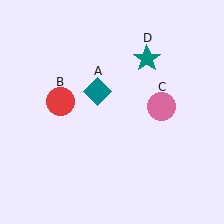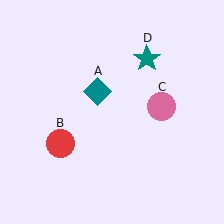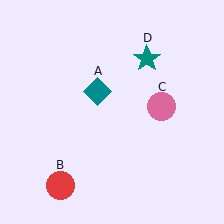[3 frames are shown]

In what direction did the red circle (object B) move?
The red circle (object B) moved down.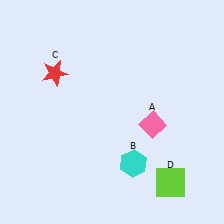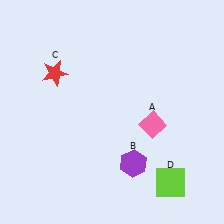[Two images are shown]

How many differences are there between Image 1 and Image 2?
There is 1 difference between the two images.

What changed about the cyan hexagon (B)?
In Image 1, B is cyan. In Image 2, it changed to purple.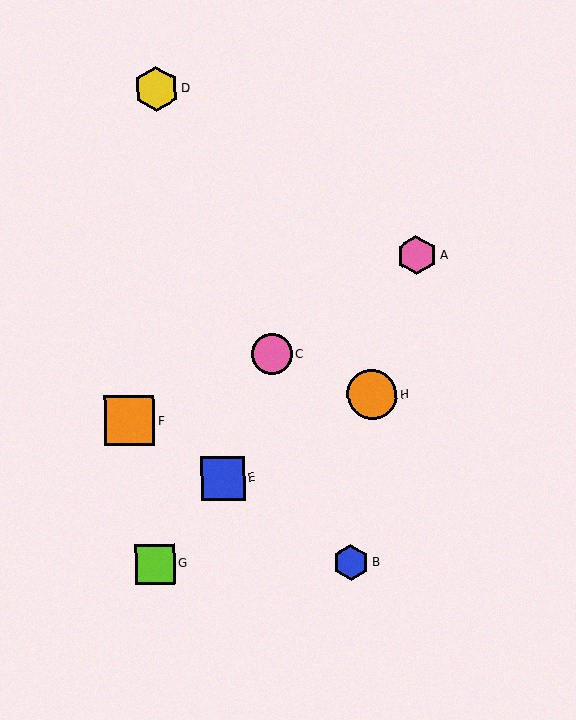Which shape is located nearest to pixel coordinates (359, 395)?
The orange circle (labeled H) at (372, 395) is nearest to that location.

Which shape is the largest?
The orange square (labeled F) is the largest.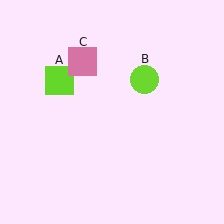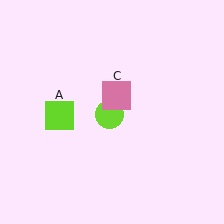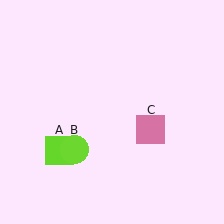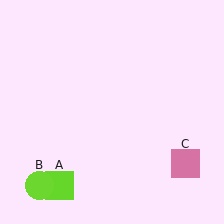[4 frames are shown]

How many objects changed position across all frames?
3 objects changed position: lime square (object A), lime circle (object B), pink square (object C).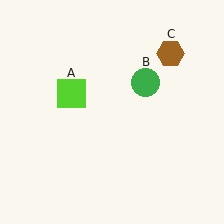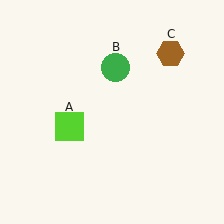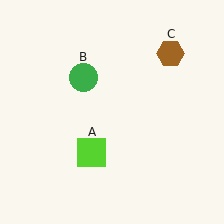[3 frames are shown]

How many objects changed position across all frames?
2 objects changed position: lime square (object A), green circle (object B).